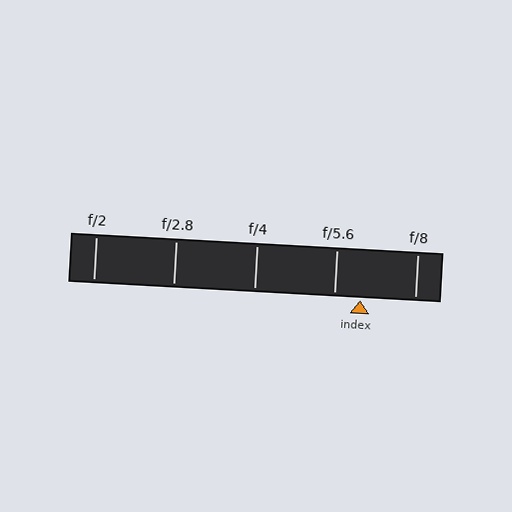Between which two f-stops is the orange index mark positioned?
The index mark is between f/5.6 and f/8.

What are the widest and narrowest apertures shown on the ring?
The widest aperture shown is f/2 and the narrowest is f/8.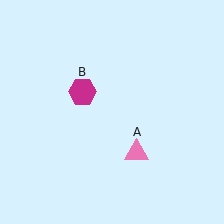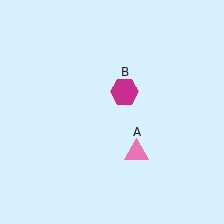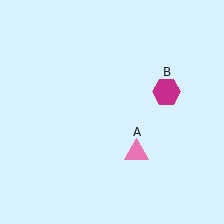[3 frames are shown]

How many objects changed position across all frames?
1 object changed position: magenta hexagon (object B).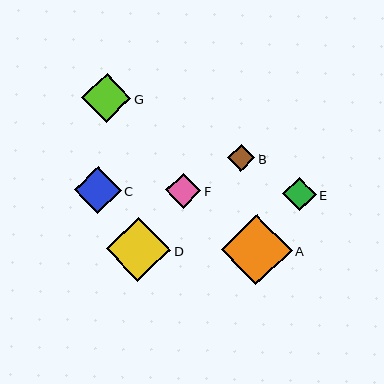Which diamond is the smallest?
Diamond B is the smallest with a size of approximately 27 pixels.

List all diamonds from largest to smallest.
From largest to smallest: A, D, G, C, F, E, B.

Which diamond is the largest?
Diamond A is the largest with a size of approximately 70 pixels.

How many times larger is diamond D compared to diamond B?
Diamond D is approximately 2.4 times the size of diamond B.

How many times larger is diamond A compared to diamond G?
Diamond A is approximately 1.4 times the size of diamond G.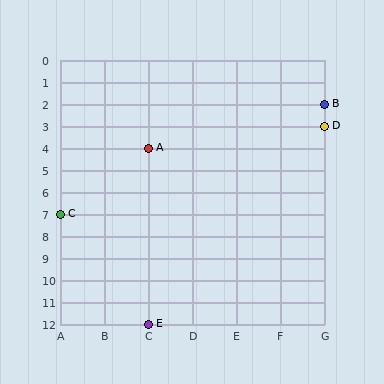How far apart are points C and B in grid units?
Points C and B are 6 columns and 5 rows apart (about 7.8 grid units diagonally).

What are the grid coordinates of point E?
Point E is at grid coordinates (C, 12).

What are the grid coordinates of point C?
Point C is at grid coordinates (A, 7).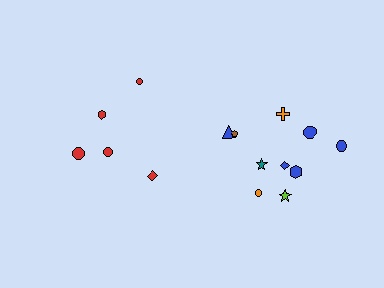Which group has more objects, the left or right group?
The right group.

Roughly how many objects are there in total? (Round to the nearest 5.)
Roughly 15 objects in total.